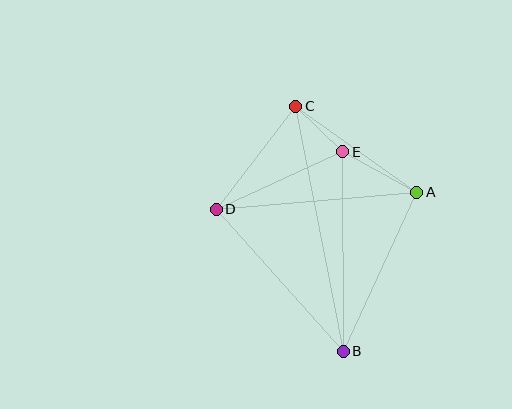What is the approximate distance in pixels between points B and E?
The distance between B and E is approximately 199 pixels.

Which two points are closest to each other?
Points C and E are closest to each other.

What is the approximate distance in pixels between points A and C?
The distance between A and C is approximately 149 pixels.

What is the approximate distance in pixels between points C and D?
The distance between C and D is approximately 130 pixels.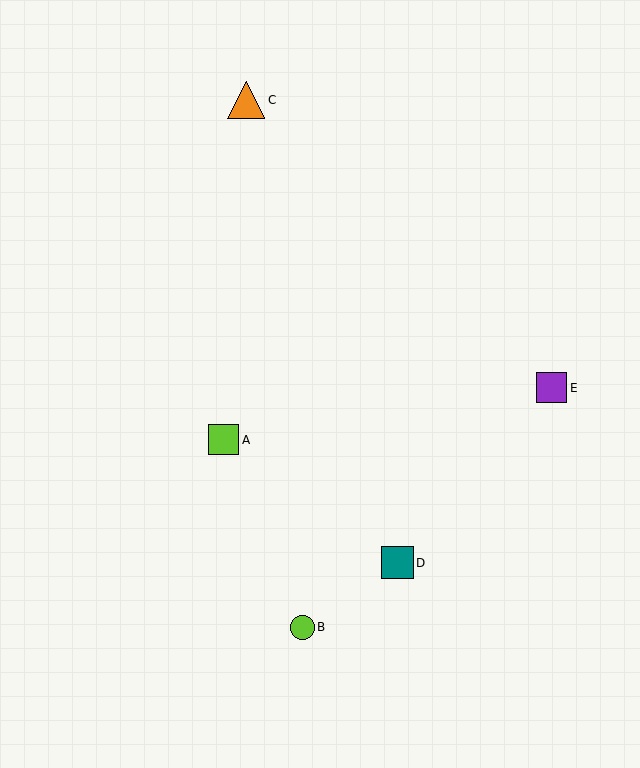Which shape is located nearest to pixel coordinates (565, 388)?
The purple square (labeled E) at (551, 388) is nearest to that location.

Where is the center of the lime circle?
The center of the lime circle is at (302, 627).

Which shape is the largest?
The orange triangle (labeled C) is the largest.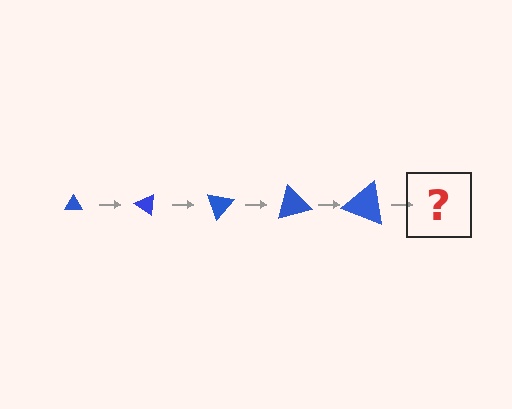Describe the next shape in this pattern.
It should be a triangle, larger than the previous one and rotated 175 degrees from the start.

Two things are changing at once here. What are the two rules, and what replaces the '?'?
The two rules are that the triangle grows larger each step and it rotates 35 degrees each step. The '?' should be a triangle, larger than the previous one and rotated 175 degrees from the start.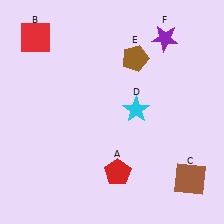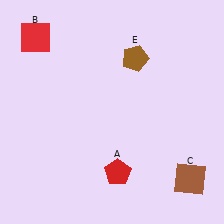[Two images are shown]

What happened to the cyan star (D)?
The cyan star (D) was removed in Image 2. It was in the top-right area of Image 1.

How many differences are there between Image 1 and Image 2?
There are 2 differences between the two images.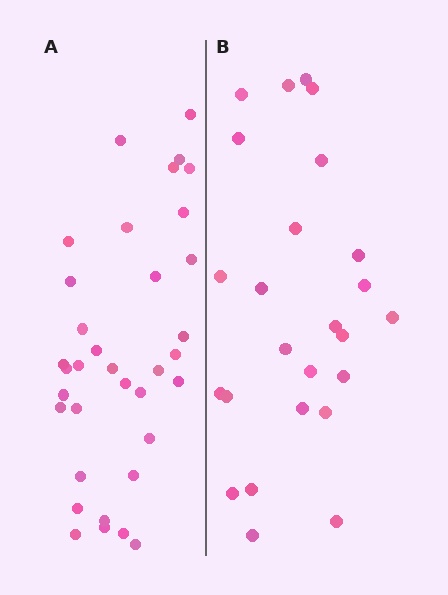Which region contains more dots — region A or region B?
Region A (the left region) has more dots.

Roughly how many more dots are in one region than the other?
Region A has roughly 10 or so more dots than region B.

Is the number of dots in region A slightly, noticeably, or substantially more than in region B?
Region A has noticeably more, but not dramatically so. The ratio is roughly 1.4 to 1.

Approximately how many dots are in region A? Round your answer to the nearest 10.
About 40 dots. (The exact count is 35, which rounds to 40.)